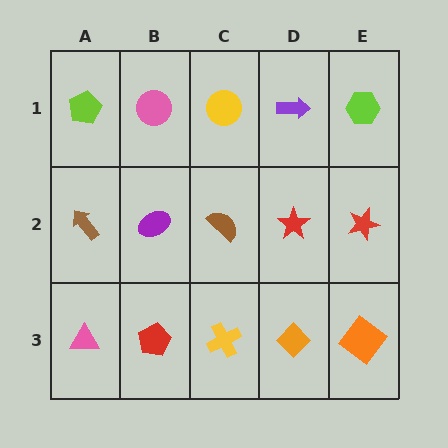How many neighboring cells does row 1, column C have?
3.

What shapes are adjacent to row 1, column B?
A purple ellipse (row 2, column B), a lime pentagon (row 1, column A), a yellow circle (row 1, column C).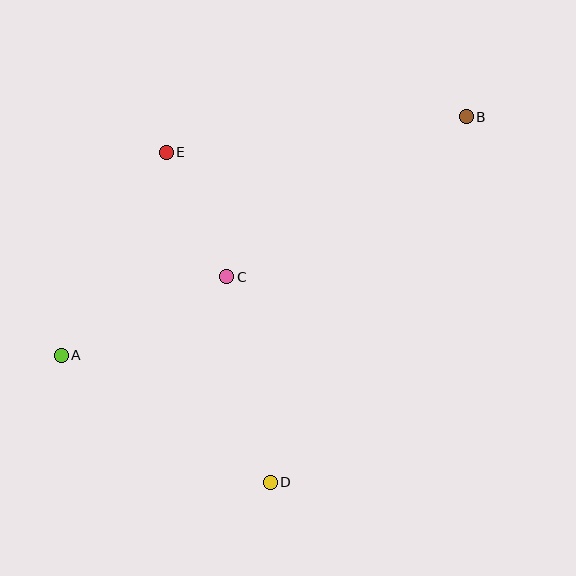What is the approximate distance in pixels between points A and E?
The distance between A and E is approximately 229 pixels.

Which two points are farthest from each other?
Points A and B are farthest from each other.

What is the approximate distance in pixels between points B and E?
The distance between B and E is approximately 302 pixels.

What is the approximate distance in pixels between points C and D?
The distance between C and D is approximately 210 pixels.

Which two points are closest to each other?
Points C and E are closest to each other.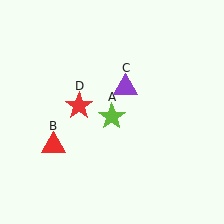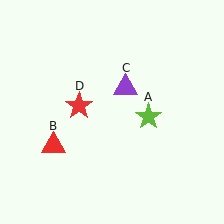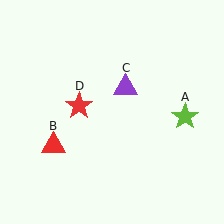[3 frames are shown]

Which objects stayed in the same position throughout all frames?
Red triangle (object B) and purple triangle (object C) and red star (object D) remained stationary.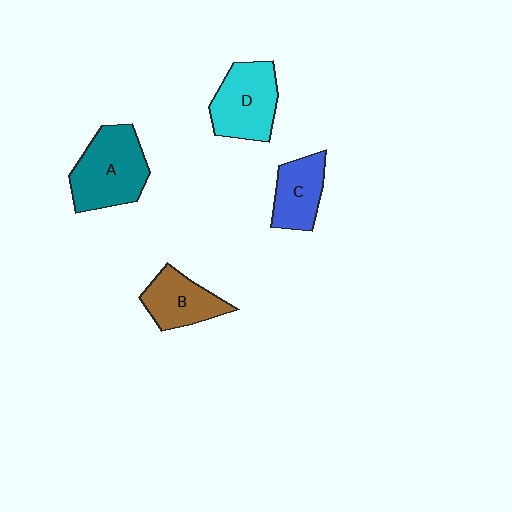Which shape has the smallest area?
Shape C (blue).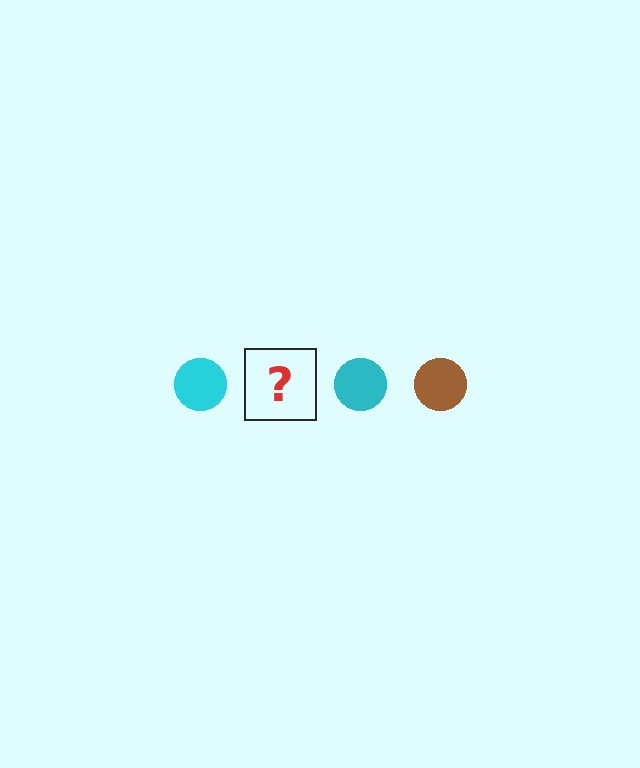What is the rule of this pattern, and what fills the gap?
The rule is that the pattern cycles through cyan, brown circles. The gap should be filled with a brown circle.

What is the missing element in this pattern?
The missing element is a brown circle.